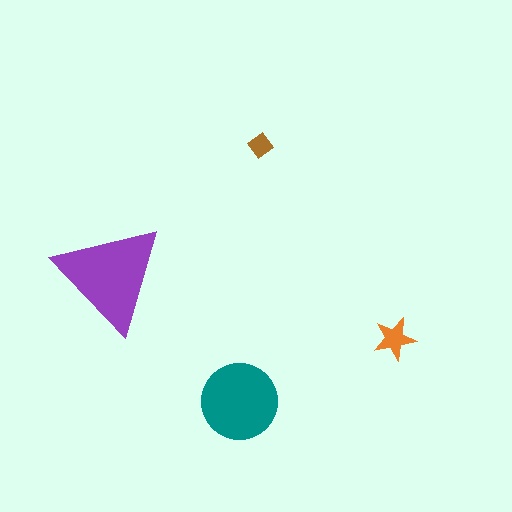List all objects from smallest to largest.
The brown diamond, the orange star, the teal circle, the purple triangle.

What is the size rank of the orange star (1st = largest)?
3rd.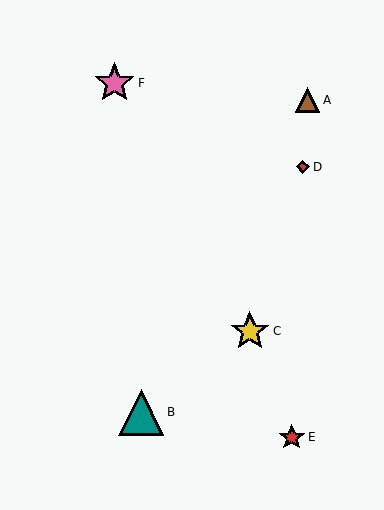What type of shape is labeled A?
Shape A is a brown triangle.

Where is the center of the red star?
The center of the red star is at (292, 437).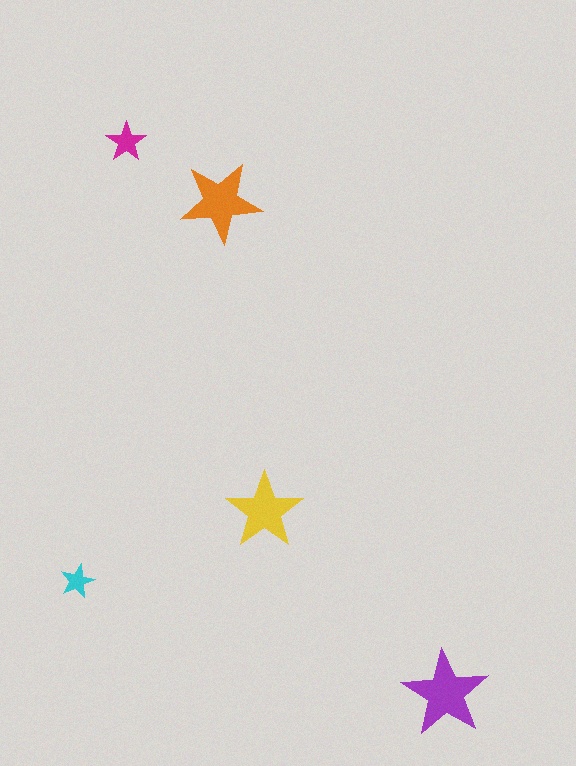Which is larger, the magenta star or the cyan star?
The magenta one.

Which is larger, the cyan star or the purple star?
The purple one.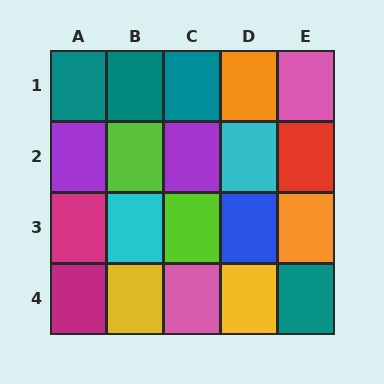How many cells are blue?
1 cell is blue.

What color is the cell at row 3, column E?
Orange.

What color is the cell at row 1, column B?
Teal.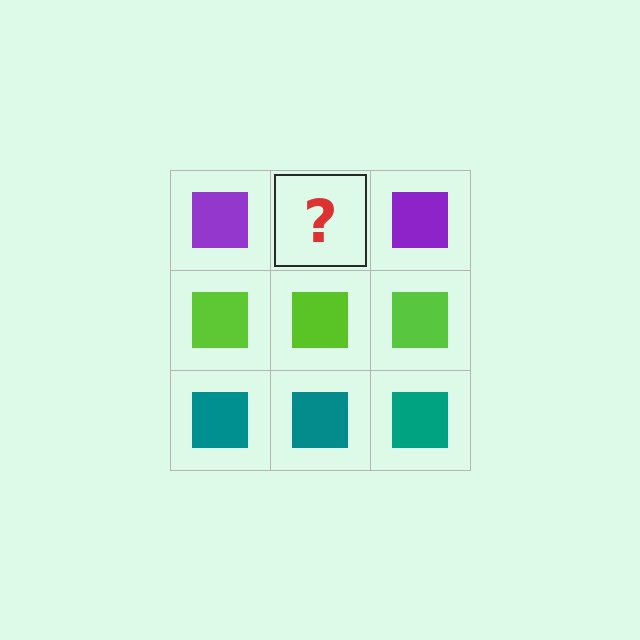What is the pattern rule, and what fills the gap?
The rule is that each row has a consistent color. The gap should be filled with a purple square.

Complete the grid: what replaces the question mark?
The question mark should be replaced with a purple square.